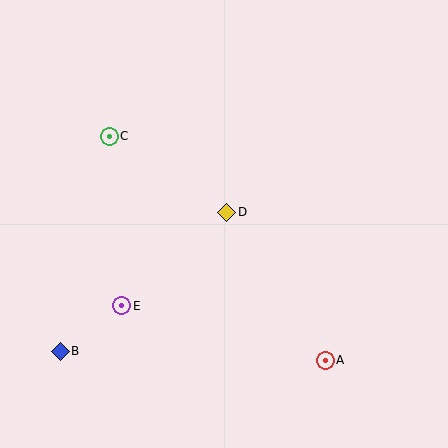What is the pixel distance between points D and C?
The distance between D and C is 140 pixels.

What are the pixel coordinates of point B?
Point B is at (60, 351).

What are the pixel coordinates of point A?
Point A is at (325, 360).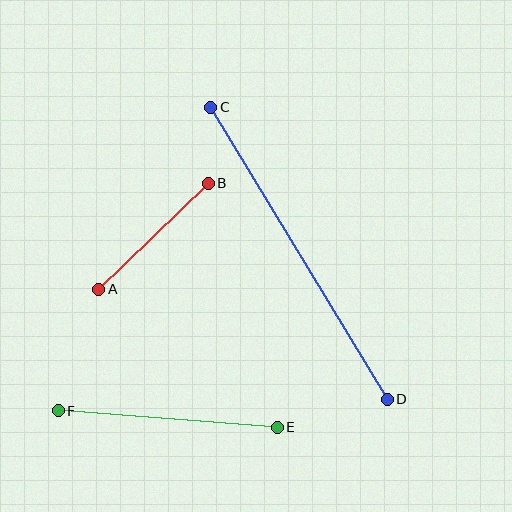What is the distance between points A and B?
The distance is approximately 153 pixels.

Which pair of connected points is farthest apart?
Points C and D are farthest apart.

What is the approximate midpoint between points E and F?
The midpoint is at approximately (168, 419) pixels.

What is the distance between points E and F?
The distance is approximately 219 pixels.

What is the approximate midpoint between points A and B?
The midpoint is at approximately (154, 236) pixels.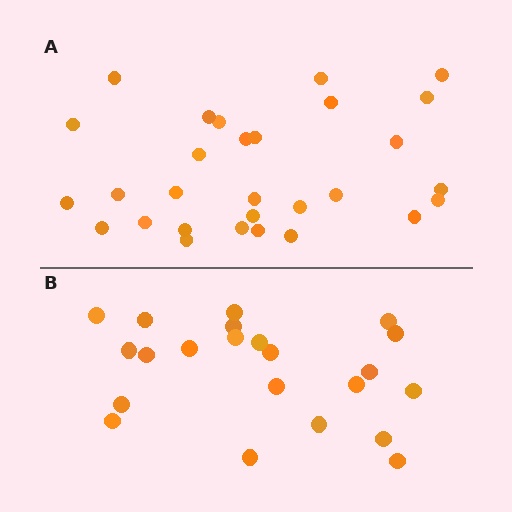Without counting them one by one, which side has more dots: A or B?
Region A (the top region) has more dots.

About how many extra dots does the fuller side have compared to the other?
Region A has roughly 8 or so more dots than region B.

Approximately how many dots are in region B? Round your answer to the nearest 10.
About 20 dots. (The exact count is 22, which rounds to 20.)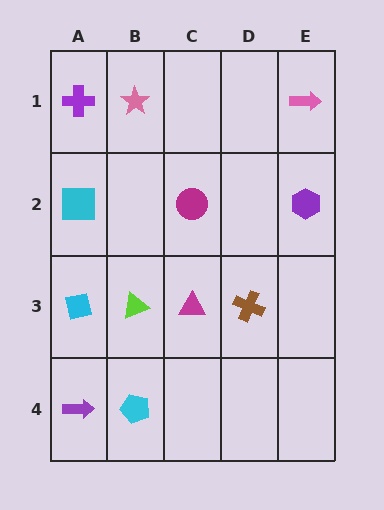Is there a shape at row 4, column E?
No, that cell is empty.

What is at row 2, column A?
A cyan square.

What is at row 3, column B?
A lime triangle.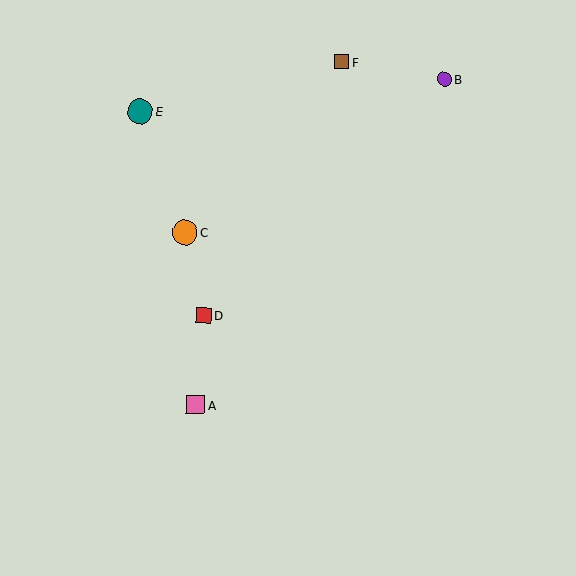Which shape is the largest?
The orange circle (labeled C) is the largest.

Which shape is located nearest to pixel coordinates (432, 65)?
The purple circle (labeled B) at (445, 79) is nearest to that location.